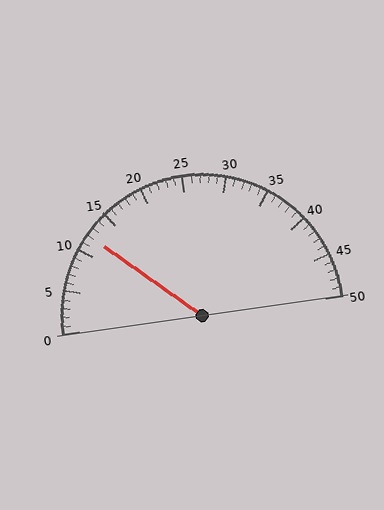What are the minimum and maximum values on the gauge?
The gauge ranges from 0 to 50.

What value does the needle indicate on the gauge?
The needle indicates approximately 12.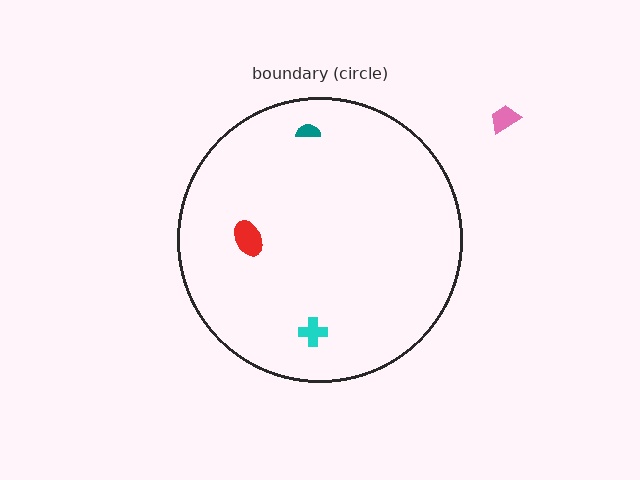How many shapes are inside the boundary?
3 inside, 1 outside.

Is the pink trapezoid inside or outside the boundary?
Outside.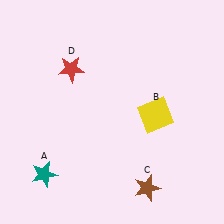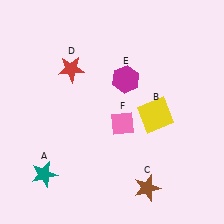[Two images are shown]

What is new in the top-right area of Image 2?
A magenta hexagon (E) was added in the top-right area of Image 2.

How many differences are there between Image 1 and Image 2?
There are 2 differences between the two images.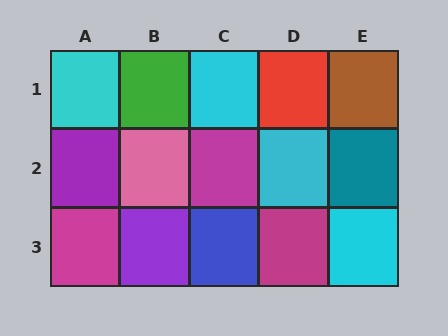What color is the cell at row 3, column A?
Magenta.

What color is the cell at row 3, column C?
Blue.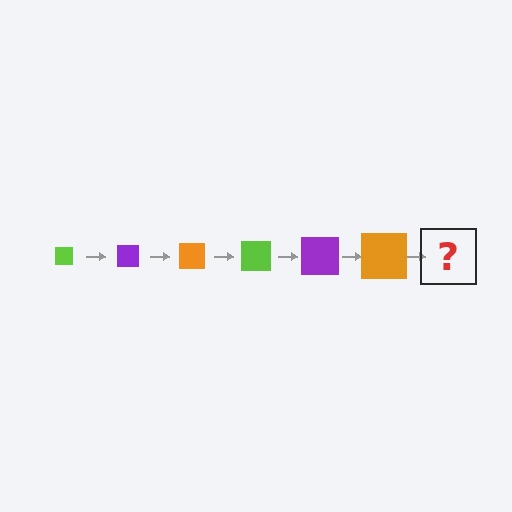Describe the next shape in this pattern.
It should be a lime square, larger than the previous one.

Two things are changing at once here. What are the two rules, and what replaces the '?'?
The two rules are that the square grows larger each step and the color cycles through lime, purple, and orange. The '?' should be a lime square, larger than the previous one.